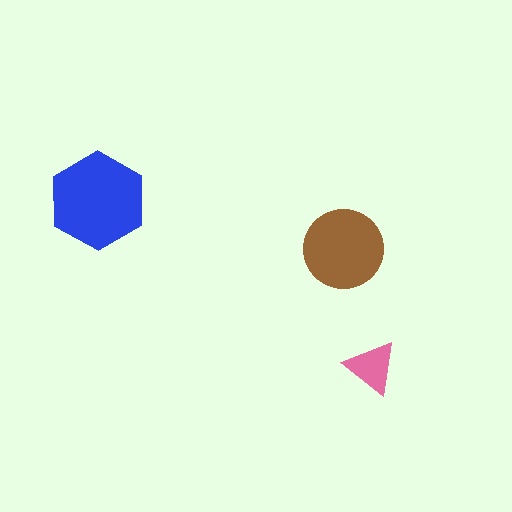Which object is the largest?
The blue hexagon.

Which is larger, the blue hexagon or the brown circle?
The blue hexagon.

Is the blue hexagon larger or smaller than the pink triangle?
Larger.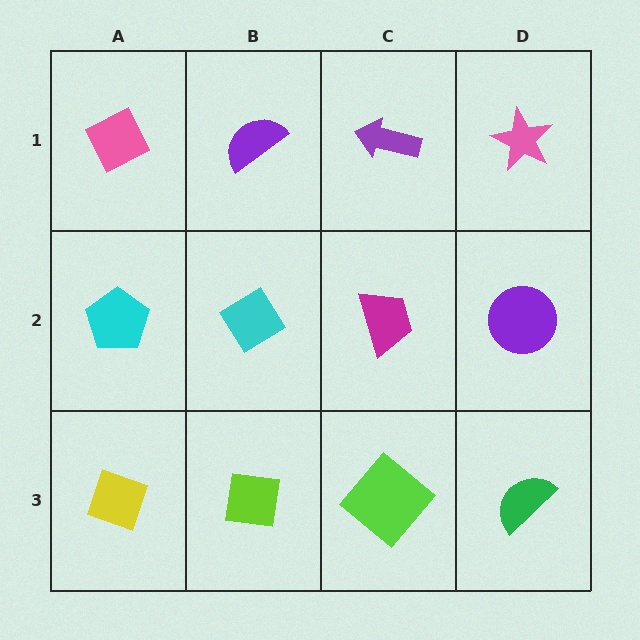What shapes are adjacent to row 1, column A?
A cyan pentagon (row 2, column A), a purple semicircle (row 1, column B).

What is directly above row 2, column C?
A purple arrow.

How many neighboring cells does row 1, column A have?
2.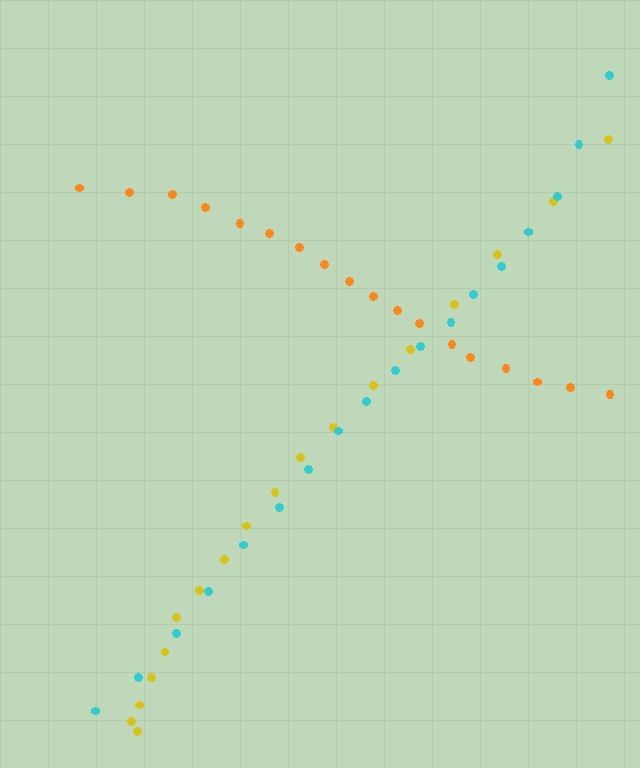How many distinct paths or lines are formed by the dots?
There are 3 distinct paths.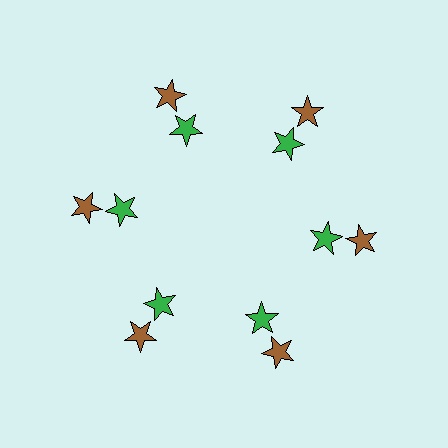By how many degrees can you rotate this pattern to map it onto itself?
The pattern maps onto itself every 60 degrees of rotation.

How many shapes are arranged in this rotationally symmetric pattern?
There are 12 shapes, arranged in 6 groups of 2.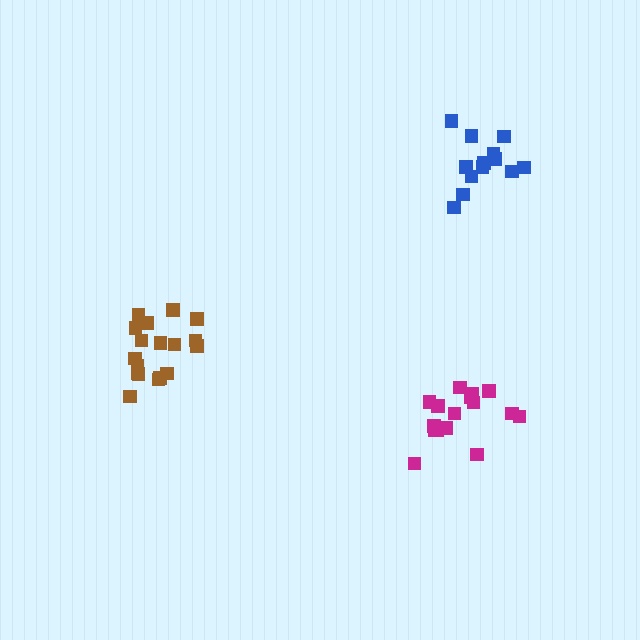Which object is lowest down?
The magenta cluster is bottommost.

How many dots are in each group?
Group 1: 18 dots, Group 2: 16 dots, Group 3: 13 dots (47 total).